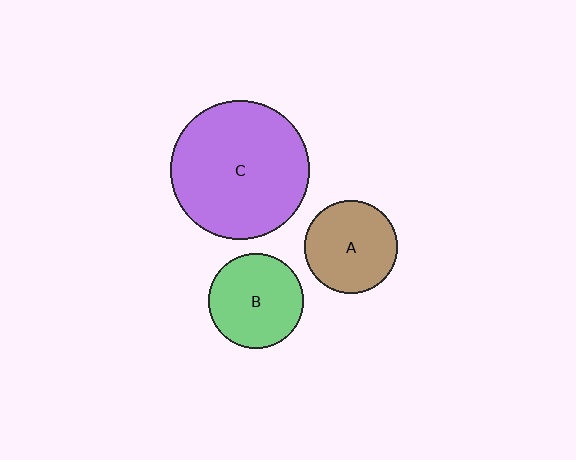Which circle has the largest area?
Circle C (purple).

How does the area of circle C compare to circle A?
Approximately 2.2 times.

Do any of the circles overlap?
No, none of the circles overlap.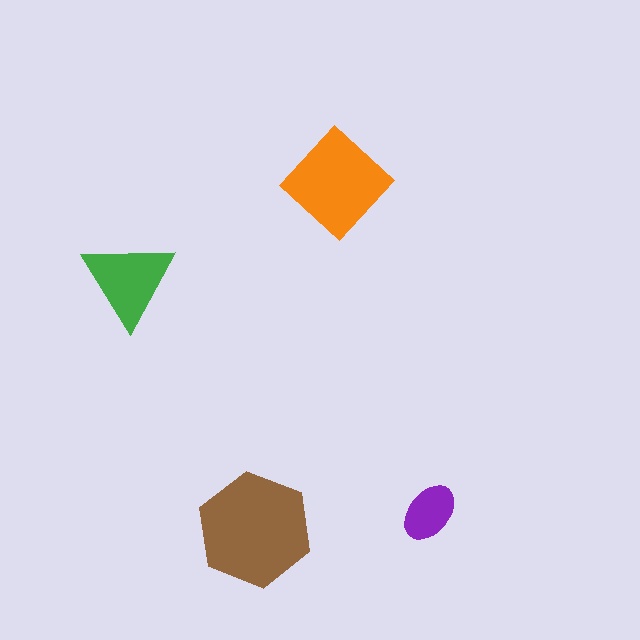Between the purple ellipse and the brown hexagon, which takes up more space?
The brown hexagon.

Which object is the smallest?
The purple ellipse.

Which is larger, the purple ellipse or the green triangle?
The green triangle.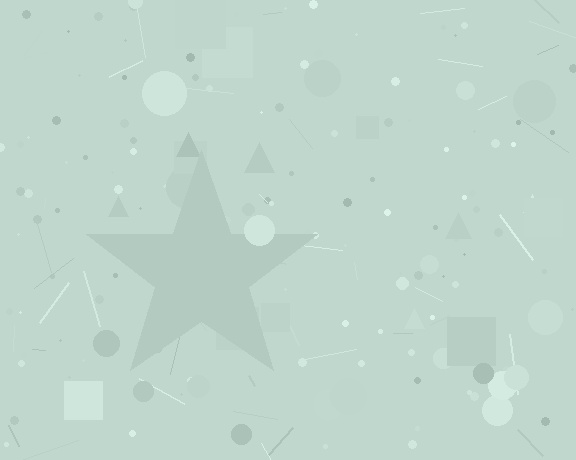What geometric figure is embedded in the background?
A star is embedded in the background.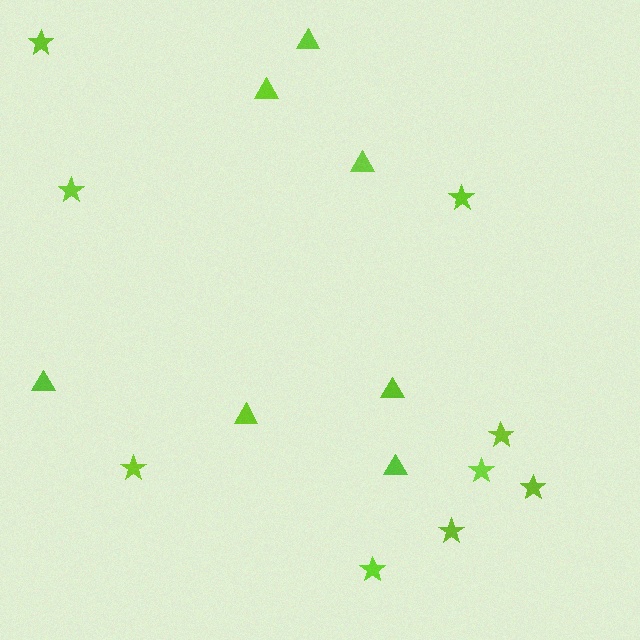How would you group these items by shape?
There are 2 groups: one group of triangles (7) and one group of stars (9).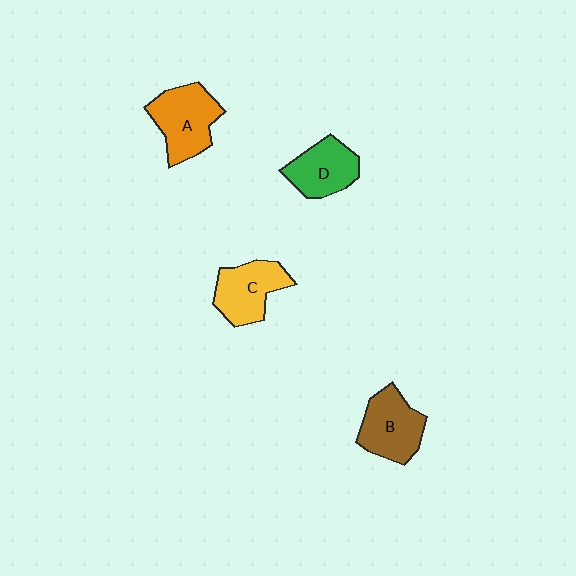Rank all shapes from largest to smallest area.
From largest to smallest: A (orange), B (brown), C (yellow), D (green).